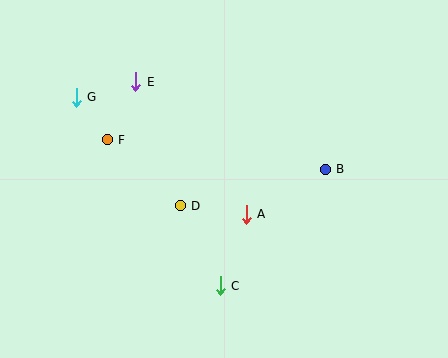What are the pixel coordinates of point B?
Point B is at (325, 169).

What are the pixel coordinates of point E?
Point E is at (136, 82).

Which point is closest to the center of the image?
Point A at (246, 214) is closest to the center.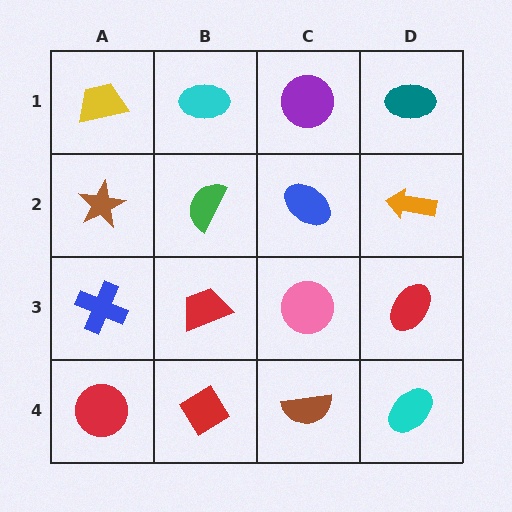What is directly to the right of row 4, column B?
A brown semicircle.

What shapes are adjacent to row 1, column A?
A brown star (row 2, column A), a cyan ellipse (row 1, column B).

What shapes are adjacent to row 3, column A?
A brown star (row 2, column A), a red circle (row 4, column A), a red trapezoid (row 3, column B).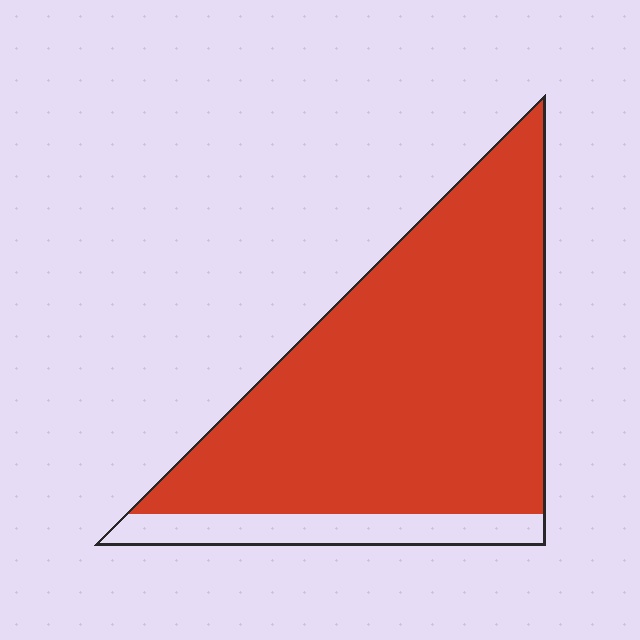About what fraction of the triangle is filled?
About seven eighths (7/8).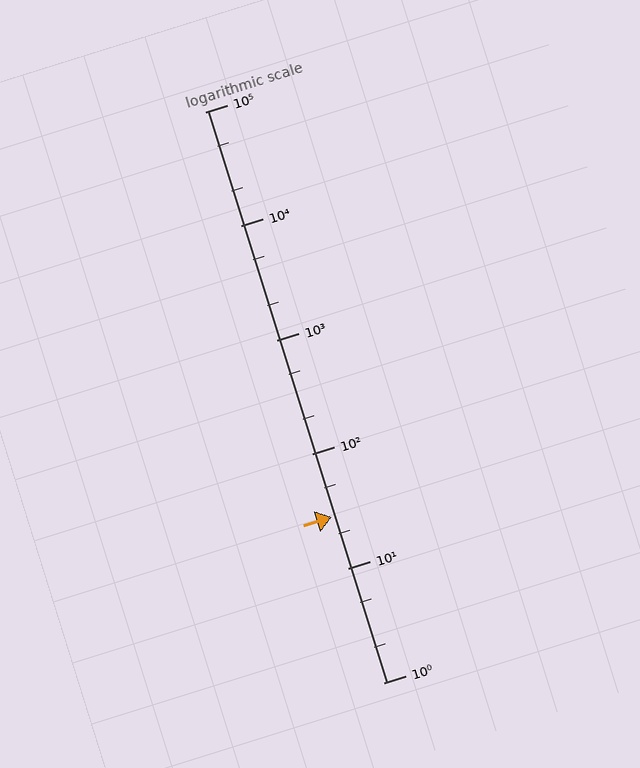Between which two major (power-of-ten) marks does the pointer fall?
The pointer is between 10 and 100.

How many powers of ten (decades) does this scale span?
The scale spans 5 decades, from 1 to 100000.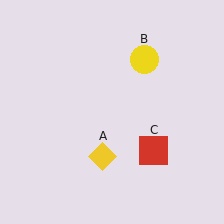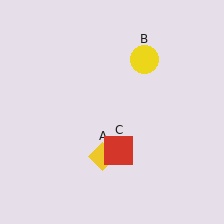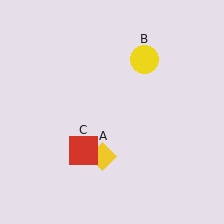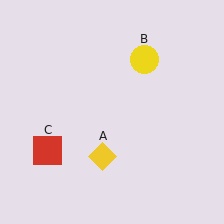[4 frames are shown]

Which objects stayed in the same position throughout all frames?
Yellow diamond (object A) and yellow circle (object B) remained stationary.